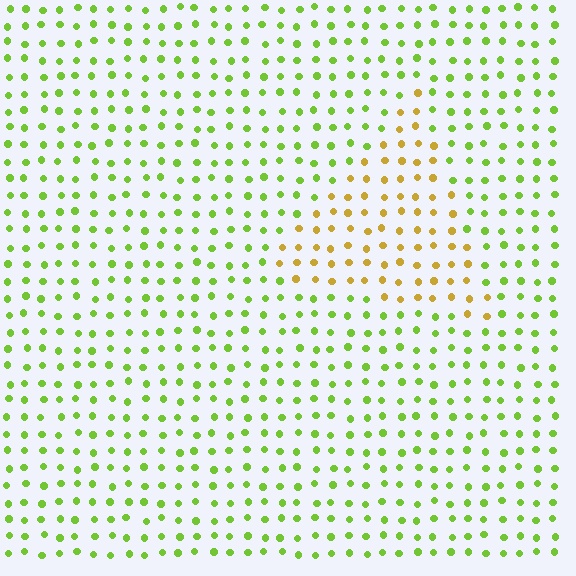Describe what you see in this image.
The image is filled with small lime elements in a uniform arrangement. A triangle-shaped region is visible where the elements are tinted to a slightly different hue, forming a subtle color boundary.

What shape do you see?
I see a triangle.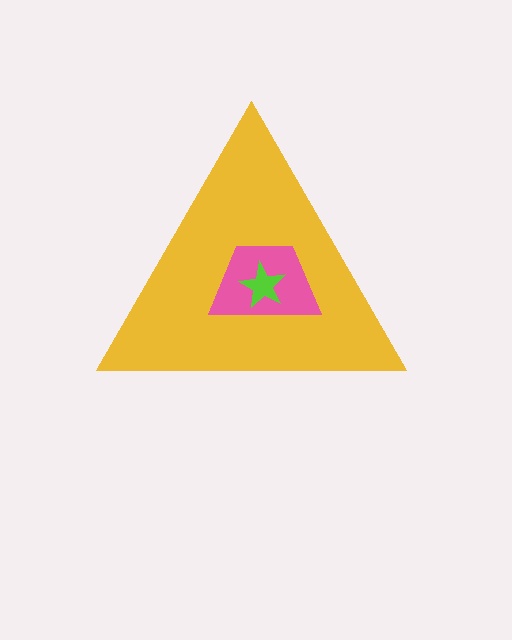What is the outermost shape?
The yellow triangle.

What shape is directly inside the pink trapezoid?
The lime star.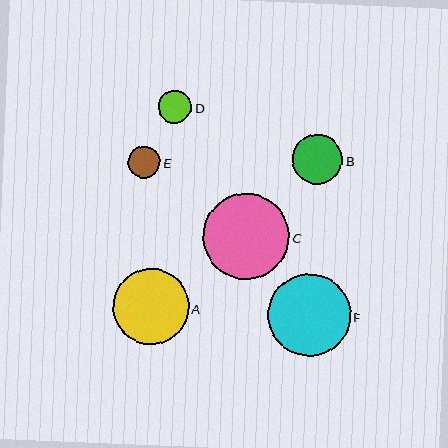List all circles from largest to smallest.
From largest to smallest: C, F, A, B, D, E.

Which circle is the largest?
Circle C is the largest with a size of approximately 86 pixels.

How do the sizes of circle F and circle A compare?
Circle F and circle A are approximately the same size.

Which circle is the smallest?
Circle E is the smallest with a size of approximately 32 pixels.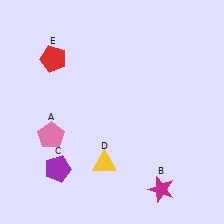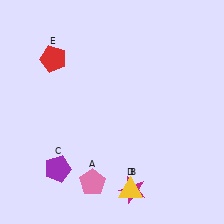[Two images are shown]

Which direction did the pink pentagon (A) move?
The pink pentagon (A) moved down.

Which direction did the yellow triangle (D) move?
The yellow triangle (D) moved down.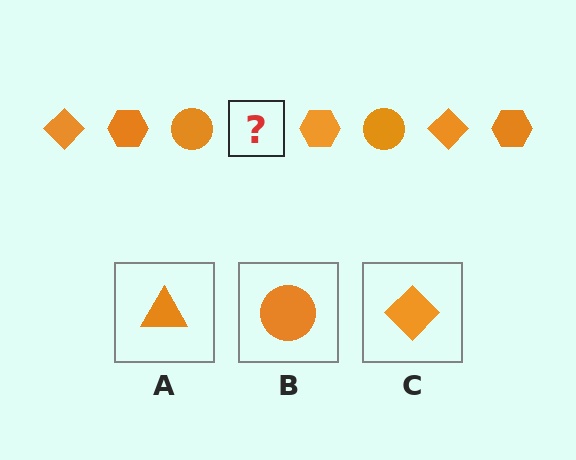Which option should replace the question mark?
Option C.